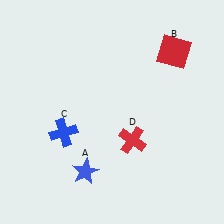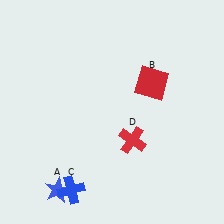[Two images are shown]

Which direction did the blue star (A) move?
The blue star (A) moved left.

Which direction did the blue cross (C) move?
The blue cross (C) moved down.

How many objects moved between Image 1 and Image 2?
3 objects moved between the two images.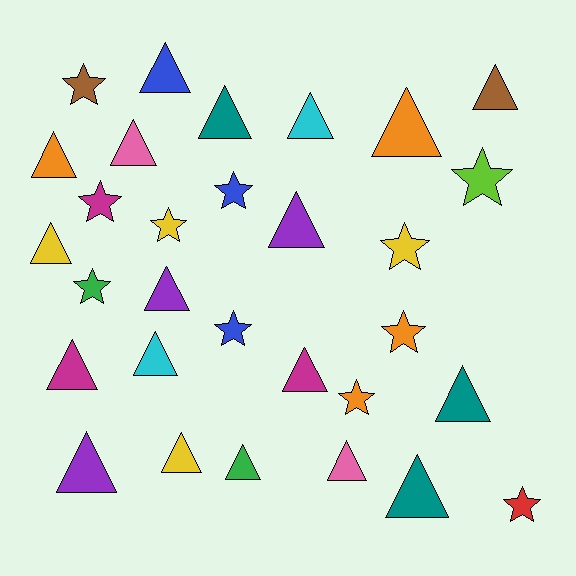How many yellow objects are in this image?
There are 4 yellow objects.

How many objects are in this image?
There are 30 objects.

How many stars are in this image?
There are 11 stars.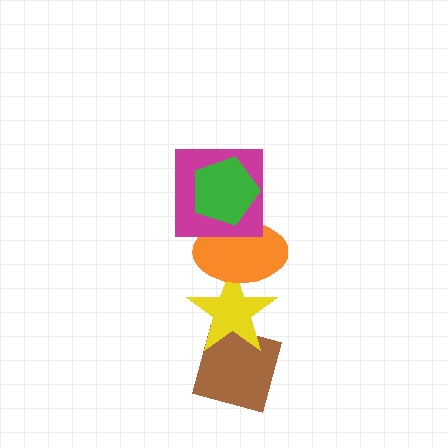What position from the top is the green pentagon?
The green pentagon is 1st from the top.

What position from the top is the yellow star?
The yellow star is 4th from the top.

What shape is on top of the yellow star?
The orange ellipse is on top of the yellow star.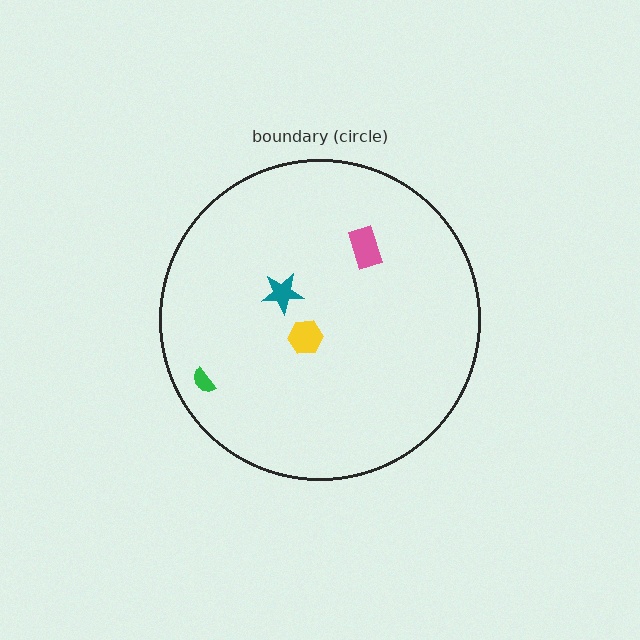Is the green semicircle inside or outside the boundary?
Inside.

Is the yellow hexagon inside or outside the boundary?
Inside.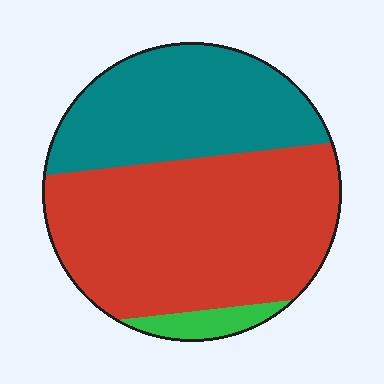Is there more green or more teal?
Teal.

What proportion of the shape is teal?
Teal covers about 35% of the shape.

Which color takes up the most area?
Red, at roughly 60%.